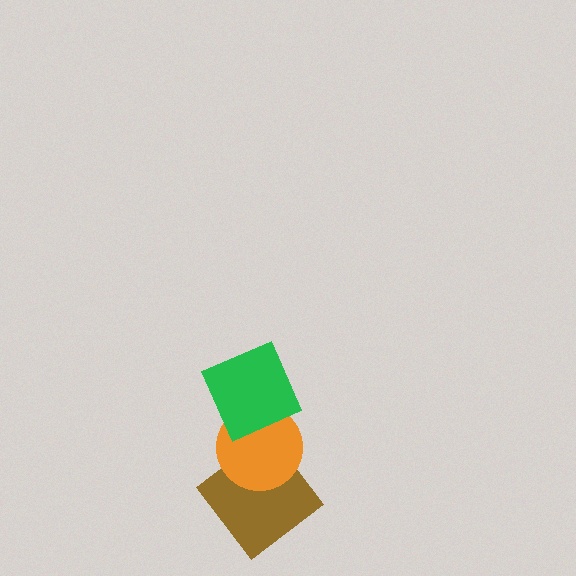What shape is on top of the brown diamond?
The orange circle is on top of the brown diamond.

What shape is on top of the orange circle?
The green square is on top of the orange circle.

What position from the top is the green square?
The green square is 1st from the top.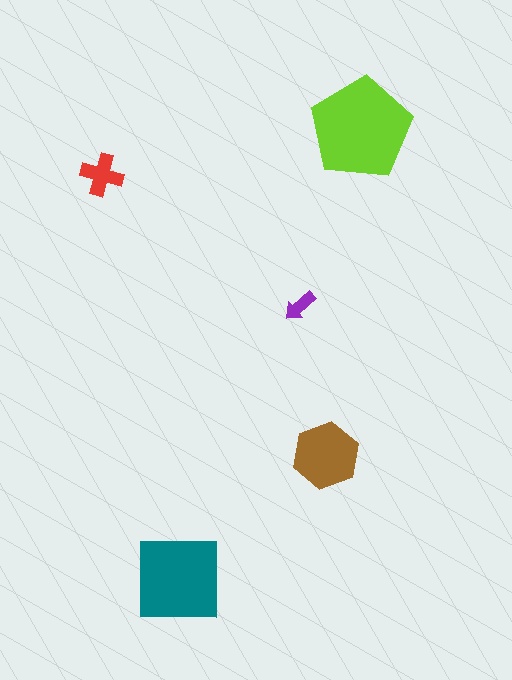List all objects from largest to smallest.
The lime pentagon, the teal square, the brown hexagon, the red cross, the purple arrow.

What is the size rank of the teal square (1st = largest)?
2nd.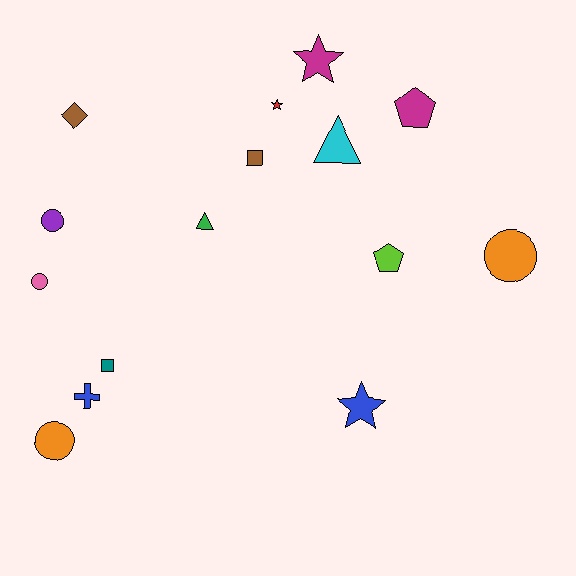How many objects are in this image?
There are 15 objects.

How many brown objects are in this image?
There are 2 brown objects.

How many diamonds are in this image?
There is 1 diamond.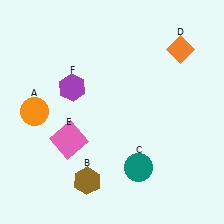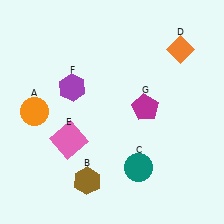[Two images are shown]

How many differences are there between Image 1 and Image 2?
There is 1 difference between the two images.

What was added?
A magenta pentagon (G) was added in Image 2.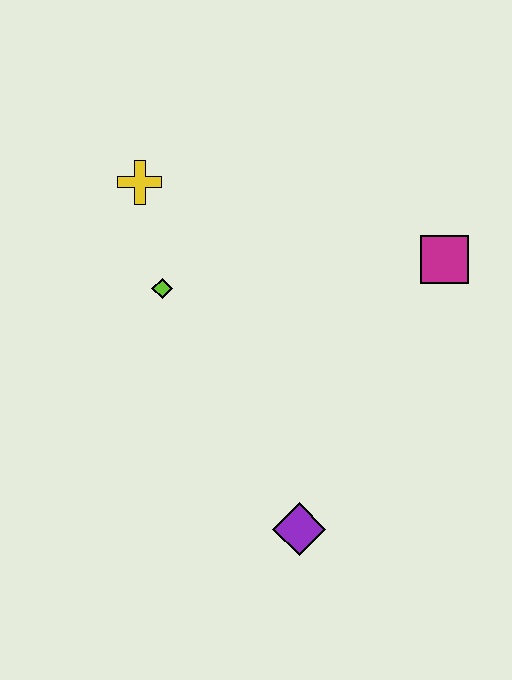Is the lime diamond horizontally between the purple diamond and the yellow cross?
Yes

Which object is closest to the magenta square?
The lime diamond is closest to the magenta square.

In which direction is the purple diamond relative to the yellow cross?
The purple diamond is below the yellow cross.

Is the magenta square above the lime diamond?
Yes